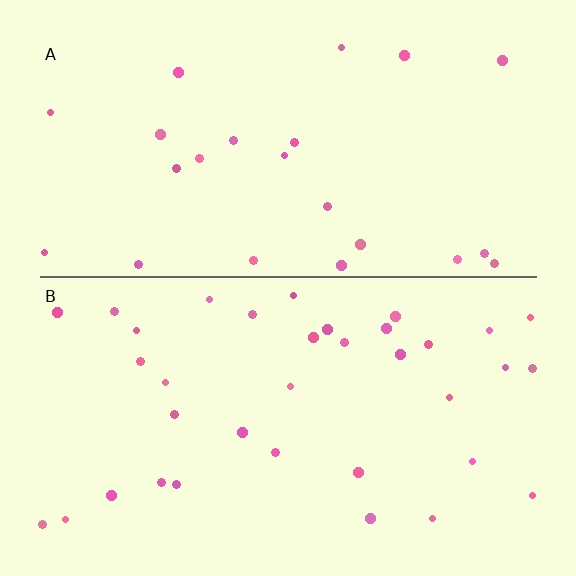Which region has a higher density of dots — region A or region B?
B (the bottom).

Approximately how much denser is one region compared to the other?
Approximately 1.5× — region B over region A.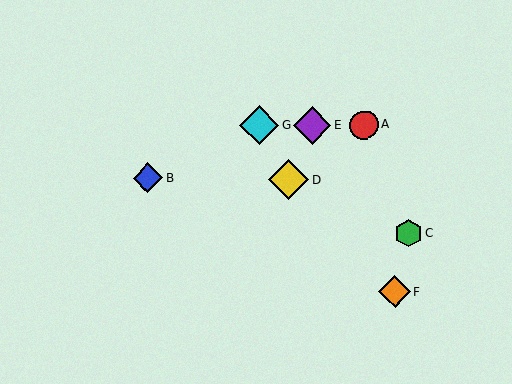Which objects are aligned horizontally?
Objects A, E, G are aligned horizontally.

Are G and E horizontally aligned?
Yes, both are at y≈125.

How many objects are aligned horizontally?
3 objects (A, E, G) are aligned horizontally.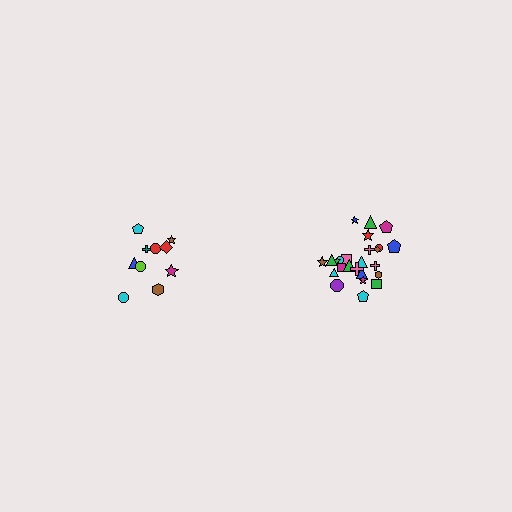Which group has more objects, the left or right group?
The right group.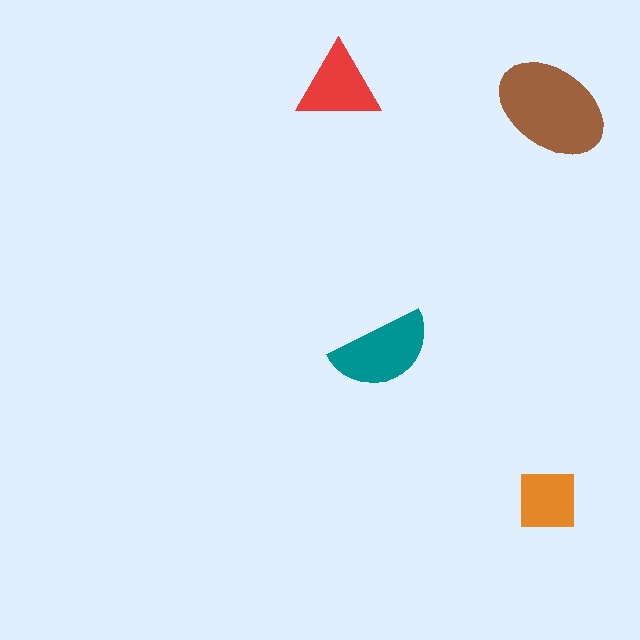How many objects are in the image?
There are 4 objects in the image.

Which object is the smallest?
The orange square.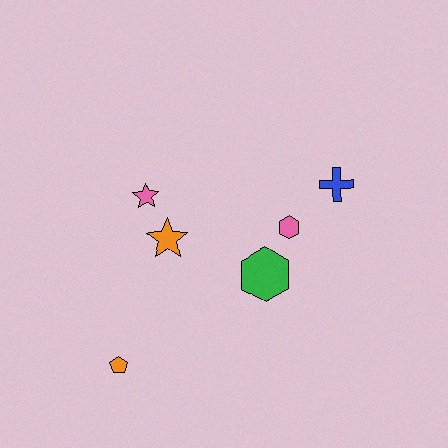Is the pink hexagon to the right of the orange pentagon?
Yes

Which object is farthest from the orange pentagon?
The blue cross is farthest from the orange pentagon.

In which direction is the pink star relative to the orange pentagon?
The pink star is above the orange pentagon.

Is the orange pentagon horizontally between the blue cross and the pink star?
No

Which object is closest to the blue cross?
The pink hexagon is closest to the blue cross.